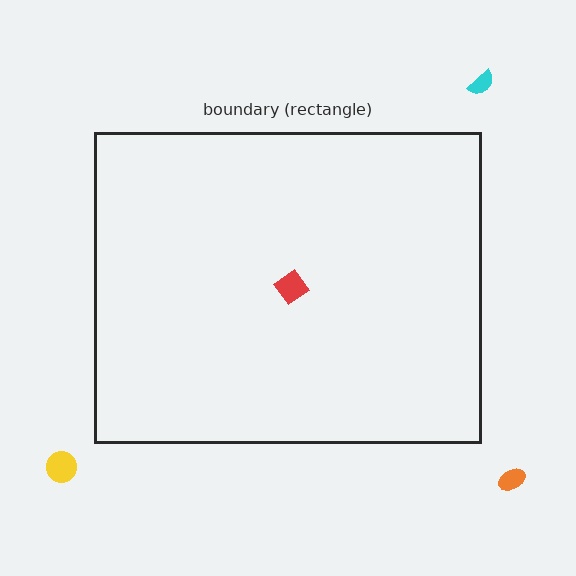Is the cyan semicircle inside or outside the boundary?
Outside.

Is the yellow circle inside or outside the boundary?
Outside.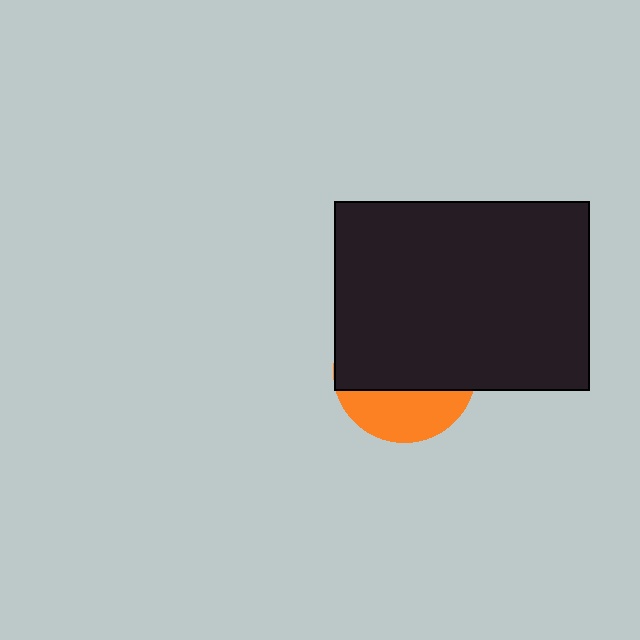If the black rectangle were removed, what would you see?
You would see the complete orange circle.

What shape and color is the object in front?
The object in front is a black rectangle.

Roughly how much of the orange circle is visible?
A small part of it is visible (roughly 32%).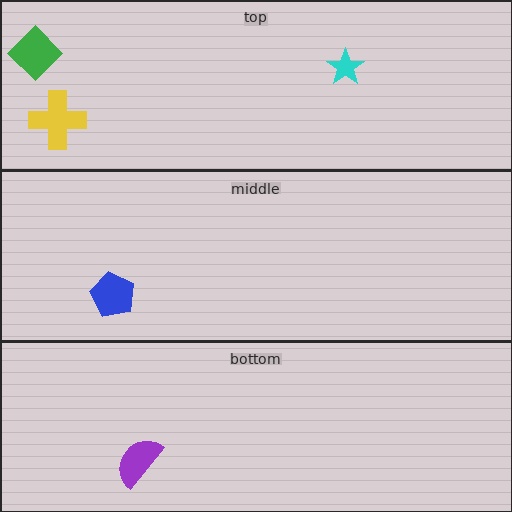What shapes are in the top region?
The green diamond, the cyan star, the yellow cross.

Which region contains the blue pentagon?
The middle region.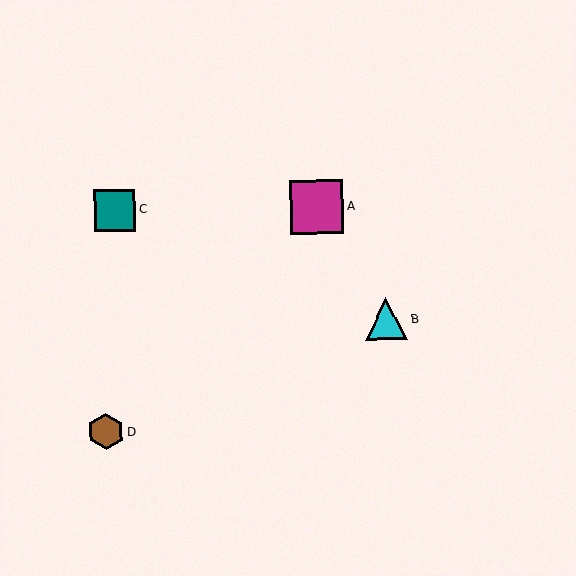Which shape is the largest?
The magenta square (labeled A) is the largest.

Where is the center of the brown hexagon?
The center of the brown hexagon is at (106, 432).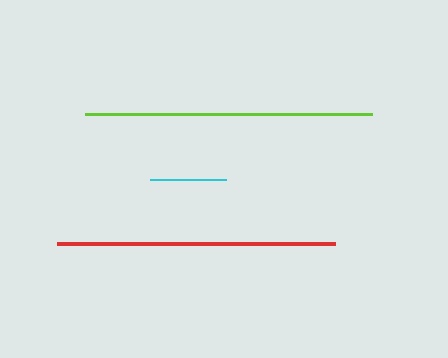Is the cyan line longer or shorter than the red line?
The red line is longer than the cyan line.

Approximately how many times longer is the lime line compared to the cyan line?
The lime line is approximately 3.7 times the length of the cyan line.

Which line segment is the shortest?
The cyan line is the shortest at approximately 77 pixels.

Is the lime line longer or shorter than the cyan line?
The lime line is longer than the cyan line.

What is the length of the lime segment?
The lime segment is approximately 287 pixels long.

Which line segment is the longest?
The lime line is the longest at approximately 287 pixels.